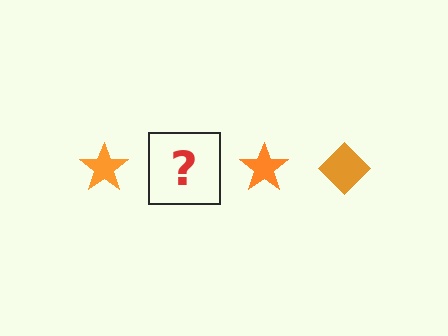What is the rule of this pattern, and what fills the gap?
The rule is that the pattern cycles through star, diamond shapes in orange. The gap should be filled with an orange diamond.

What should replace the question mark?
The question mark should be replaced with an orange diamond.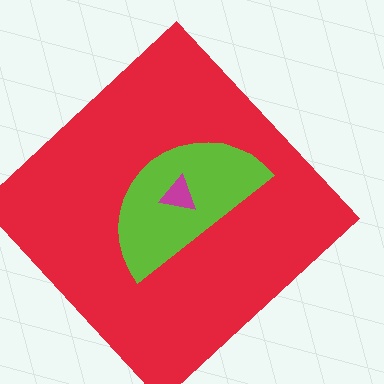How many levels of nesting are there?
3.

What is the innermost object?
The magenta triangle.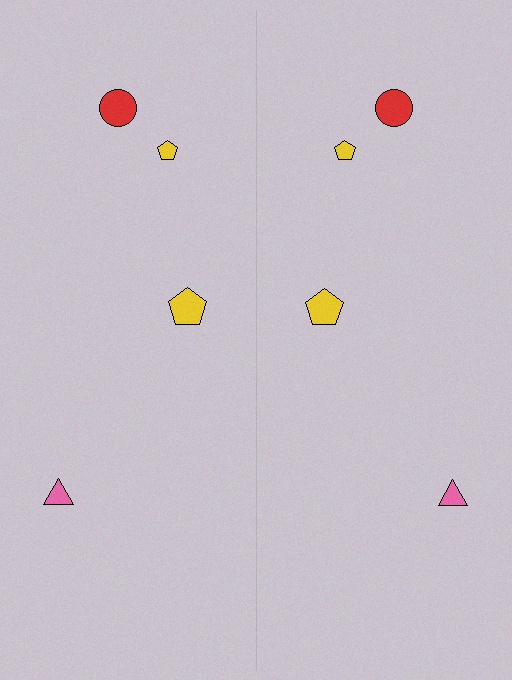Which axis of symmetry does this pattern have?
The pattern has a vertical axis of symmetry running through the center of the image.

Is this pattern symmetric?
Yes, this pattern has bilateral (reflection) symmetry.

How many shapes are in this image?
There are 8 shapes in this image.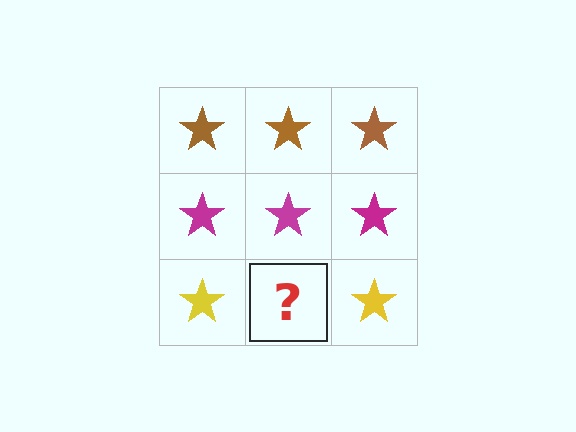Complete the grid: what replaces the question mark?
The question mark should be replaced with a yellow star.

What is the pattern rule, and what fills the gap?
The rule is that each row has a consistent color. The gap should be filled with a yellow star.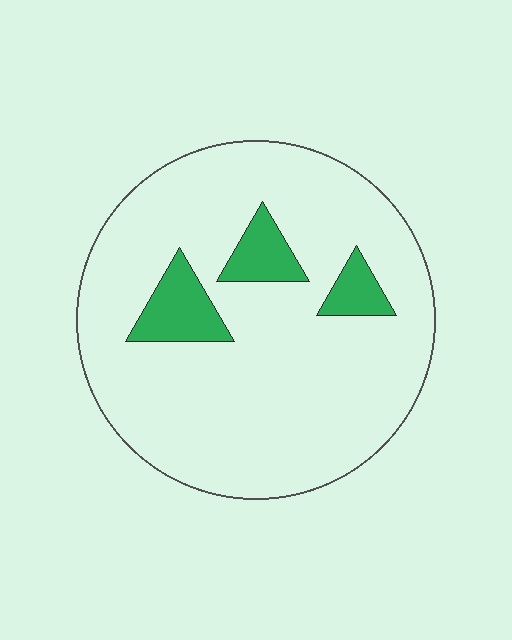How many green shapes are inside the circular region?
3.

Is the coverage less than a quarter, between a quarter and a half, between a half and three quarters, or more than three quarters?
Less than a quarter.